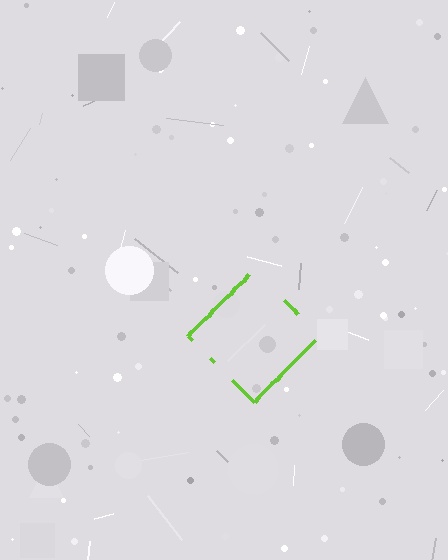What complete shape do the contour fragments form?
The contour fragments form a diamond.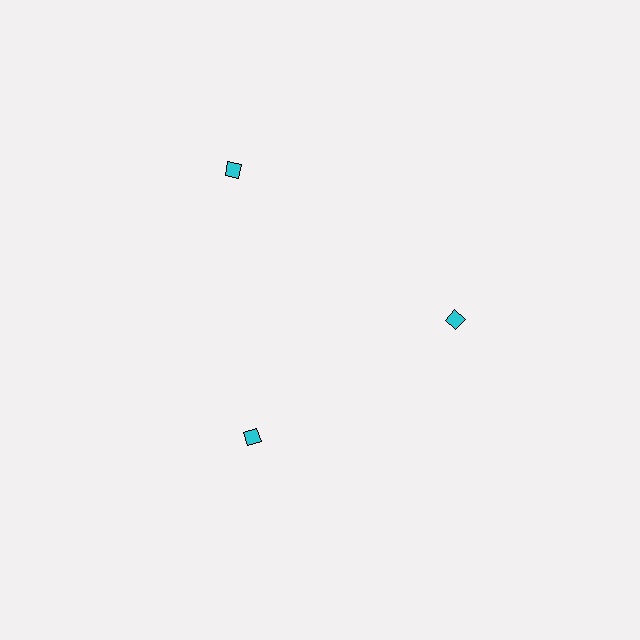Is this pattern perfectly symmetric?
No. The 3 cyan diamonds are arranged in a ring, but one element near the 11 o'clock position is pushed outward from the center, breaking the 3-fold rotational symmetry.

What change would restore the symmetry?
The symmetry would be restored by moving it inward, back onto the ring so that all 3 diamonds sit at equal angles and equal distance from the center.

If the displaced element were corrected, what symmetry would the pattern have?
It would have 3-fold rotational symmetry — the pattern would map onto itself every 120 degrees.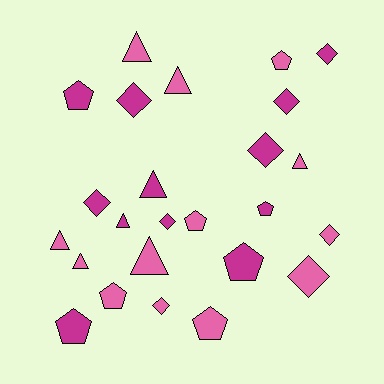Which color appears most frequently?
Pink, with 13 objects.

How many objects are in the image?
There are 25 objects.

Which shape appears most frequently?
Diamond, with 9 objects.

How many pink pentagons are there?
There are 4 pink pentagons.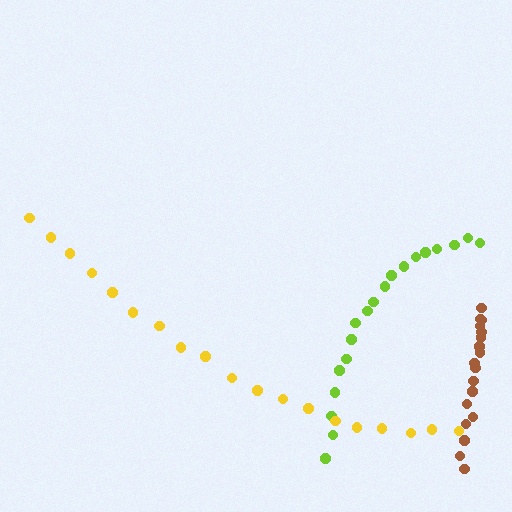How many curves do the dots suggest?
There are 3 distinct paths.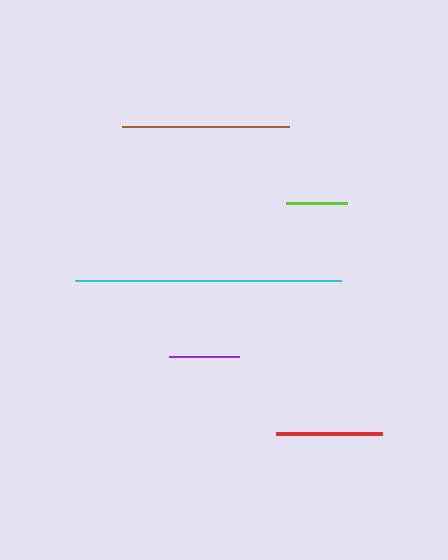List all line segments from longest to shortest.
From longest to shortest: cyan, brown, red, purple, lime.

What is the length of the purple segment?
The purple segment is approximately 70 pixels long.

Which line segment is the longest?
The cyan line is the longest at approximately 266 pixels.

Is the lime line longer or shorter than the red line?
The red line is longer than the lime line.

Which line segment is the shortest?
The lime line is the shortest at approximately 61 pixels.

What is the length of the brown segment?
The brown segment is approximately 168 pixels long.